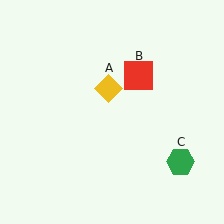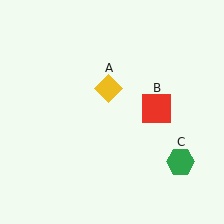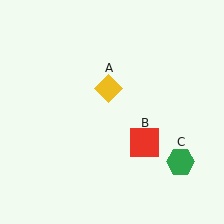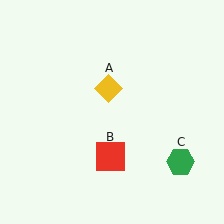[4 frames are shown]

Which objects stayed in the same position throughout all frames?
Yellow diamond (object A) and green hexagon (object C) remained stationary.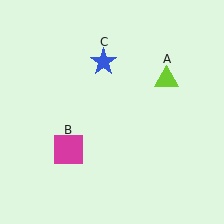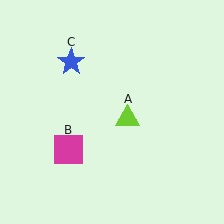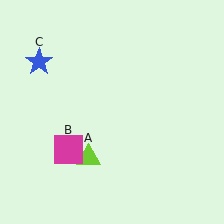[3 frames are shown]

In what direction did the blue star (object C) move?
The blue star (object C) moved left.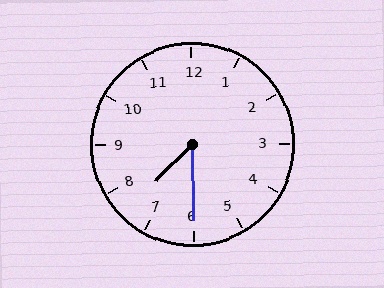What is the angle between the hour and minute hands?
Approximately 45 degrees.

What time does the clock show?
7:30.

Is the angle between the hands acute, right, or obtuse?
It is acute.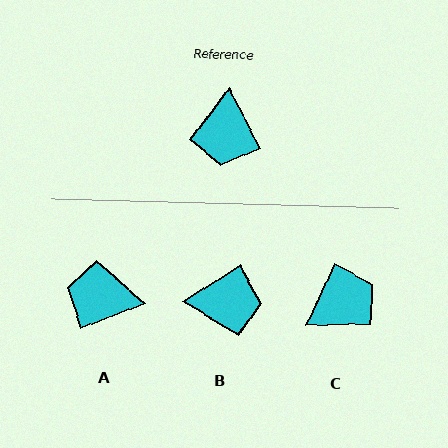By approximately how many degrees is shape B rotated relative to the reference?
Approximately 95 degrees counter-clockwise.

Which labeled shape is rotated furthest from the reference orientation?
C, about 128 degrees away.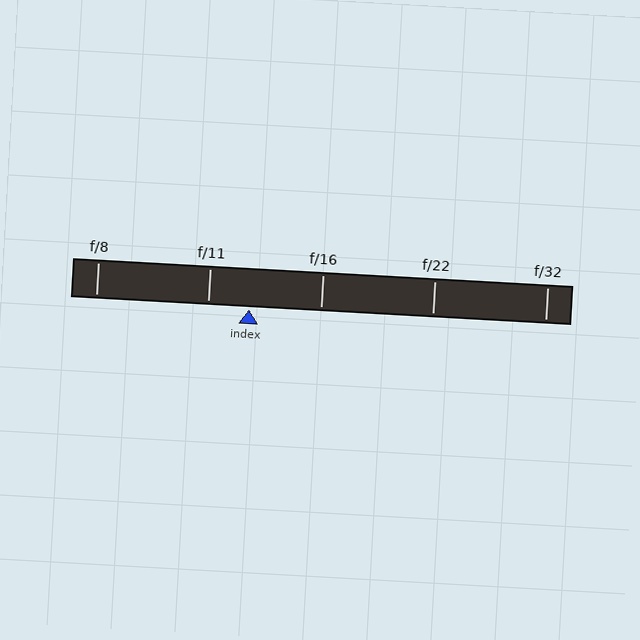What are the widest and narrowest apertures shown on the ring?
The widest aperture shown is f/8 and the narrowest is f/32.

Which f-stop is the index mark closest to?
The index mark is closest to f/11.